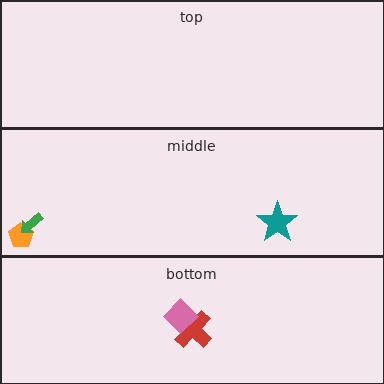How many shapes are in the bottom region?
2.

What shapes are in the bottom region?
The red cross, the pink diamond.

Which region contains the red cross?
The bottom region.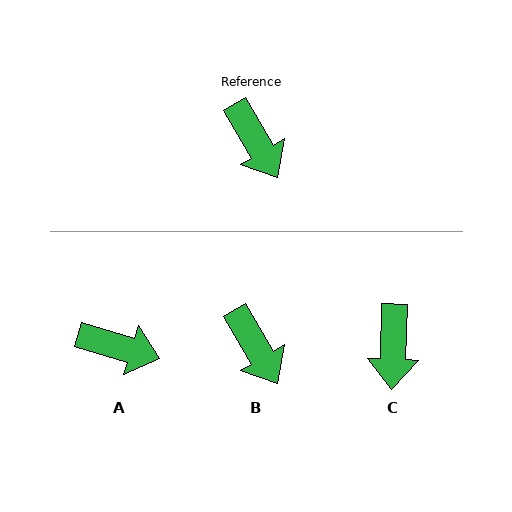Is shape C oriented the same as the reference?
No, it is off by about 32 degrees.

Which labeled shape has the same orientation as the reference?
B.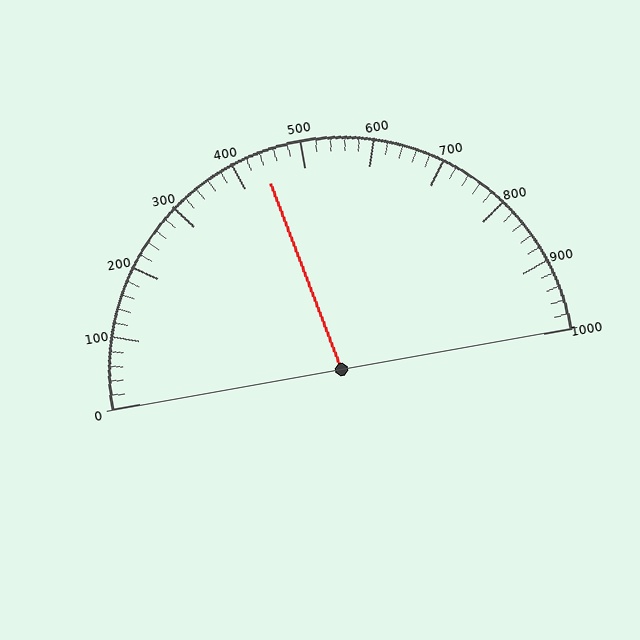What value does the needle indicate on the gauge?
The needle indicates approximately 440.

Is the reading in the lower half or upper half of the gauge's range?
The reading is in the lower half of the range (0 to 1000).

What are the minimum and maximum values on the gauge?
The gauge ranges from 0 to 1000.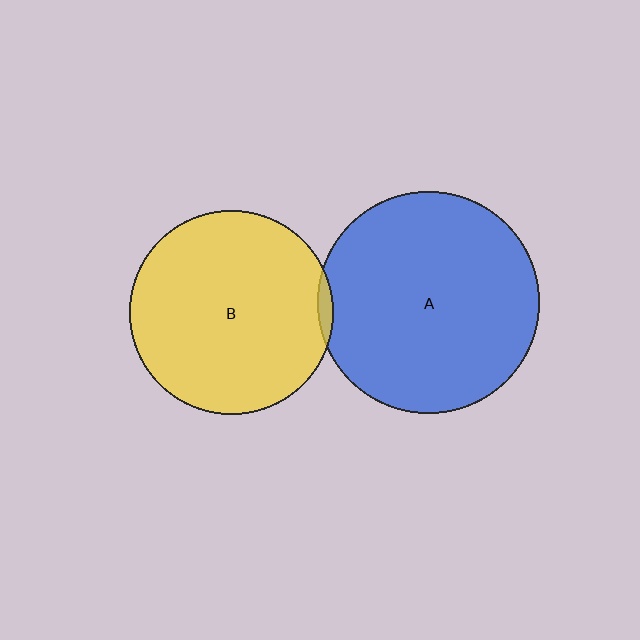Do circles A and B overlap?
Yes.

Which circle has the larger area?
Circle A (blue).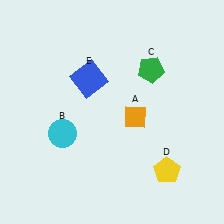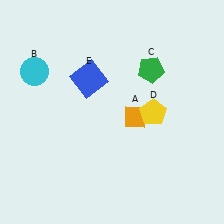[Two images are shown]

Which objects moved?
The objects that moved are: the cyan circle (B), the yellow pentagon (D).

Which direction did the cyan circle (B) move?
The cyan circle (B) moved up.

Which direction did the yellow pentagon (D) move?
The yellow pentagon (D) moved up.